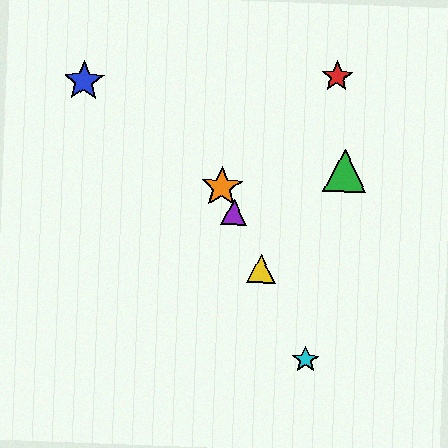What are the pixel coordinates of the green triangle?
The green triangle is at (345, 171).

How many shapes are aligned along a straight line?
4 shapes (the yellow triangle, the purple triangle, the orange star, the cyan star) are aligned along a straight line.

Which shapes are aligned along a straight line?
The yellow triangle, the purple triangle, the orange star, the cyan star are aligned along a straight line.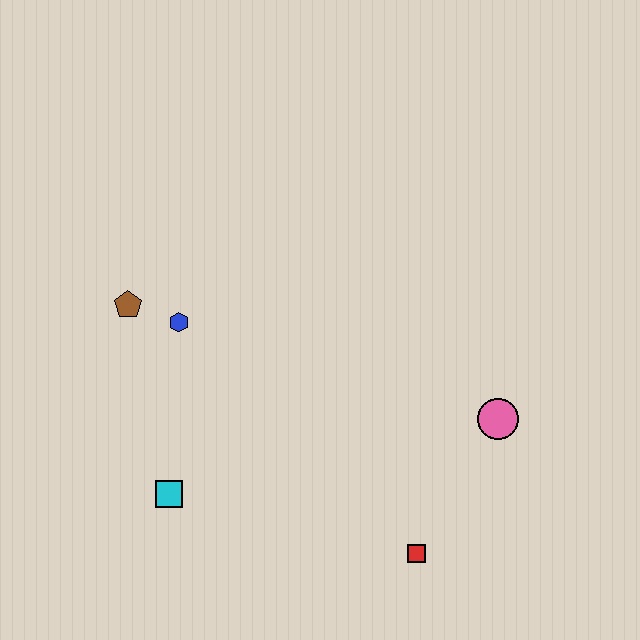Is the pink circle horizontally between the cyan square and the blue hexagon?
No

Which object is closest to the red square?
The pink circle is closest to the red square.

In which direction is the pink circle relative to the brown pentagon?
The pink circle is to the right of the brown pentagon.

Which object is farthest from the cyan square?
The pink circle is farthest from the cyan square.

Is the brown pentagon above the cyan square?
Yes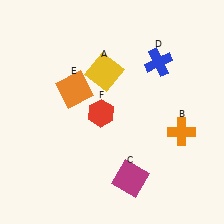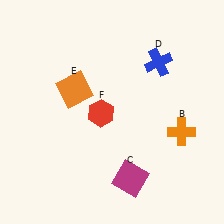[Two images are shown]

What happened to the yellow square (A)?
The yellow square (A) was removed in Image 2. It was in the top-left area of Image 1.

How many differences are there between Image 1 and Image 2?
There is 1 difference between the two images.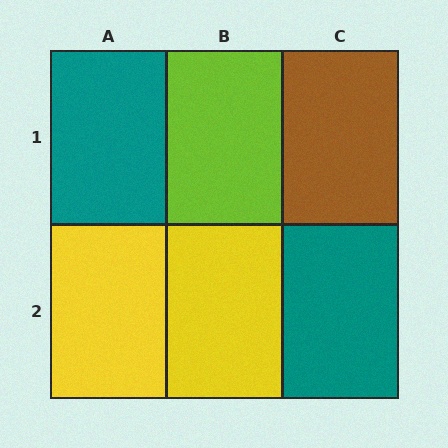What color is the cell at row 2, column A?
Yellow.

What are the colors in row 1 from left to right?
Teal, lime, brown.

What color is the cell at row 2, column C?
Teal.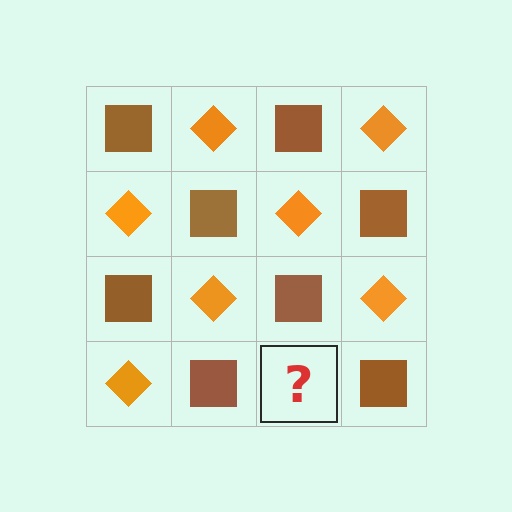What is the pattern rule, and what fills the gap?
The rule is that it alternates brown square and orange diamond in a checkerboard pattern. The gap should be filled with an orange diamond.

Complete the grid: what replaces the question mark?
The question mark should be replaced with an orange diamond.